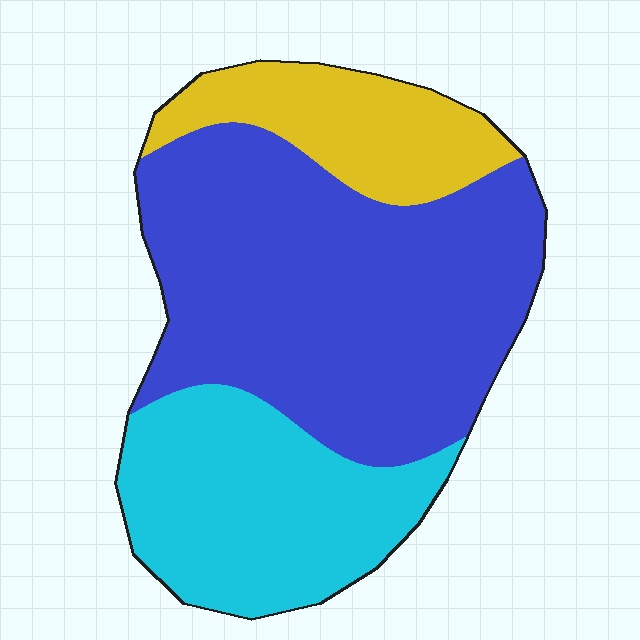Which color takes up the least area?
Yellow, at roughly 15%.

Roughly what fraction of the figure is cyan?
Cyan covers roughly 30% of the figure.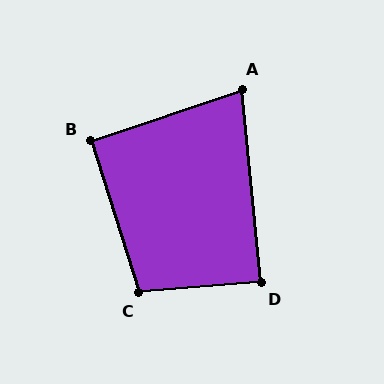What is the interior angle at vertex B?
Approximately 91 degrees (approximately right).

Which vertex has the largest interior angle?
C, at approximately 103 degrees.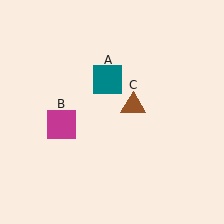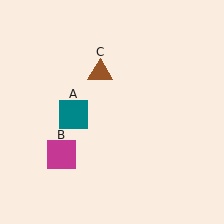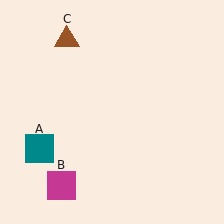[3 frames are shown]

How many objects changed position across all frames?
3 objects changed position: teal square (object A), magenta square (object B), brown triangle (object C).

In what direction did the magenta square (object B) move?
The magenta square (object B) moved down.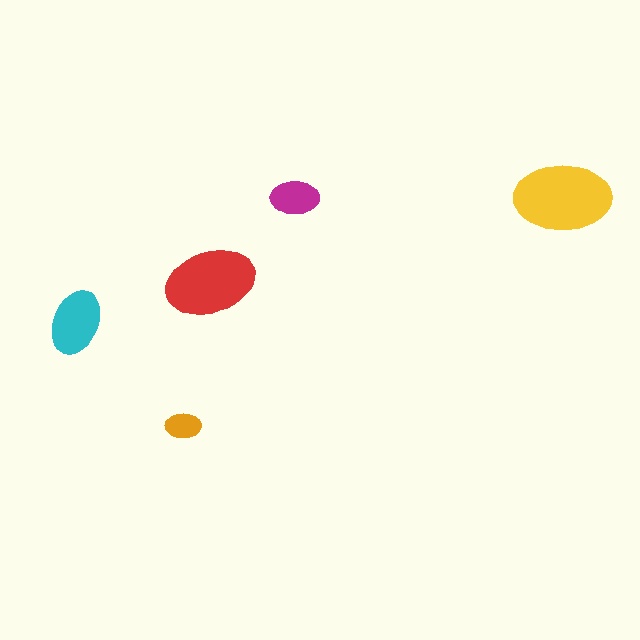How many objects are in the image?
There are 5 objects in the image.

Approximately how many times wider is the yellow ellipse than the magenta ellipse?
About 2 times wider.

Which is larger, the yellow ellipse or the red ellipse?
The yellow one.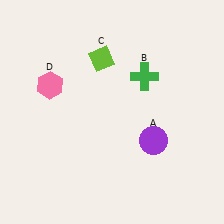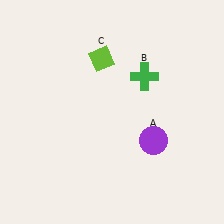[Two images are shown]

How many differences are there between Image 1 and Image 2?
There is 1 difference between the two images.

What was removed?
The pink hexagon (D) was removed in Image 2.